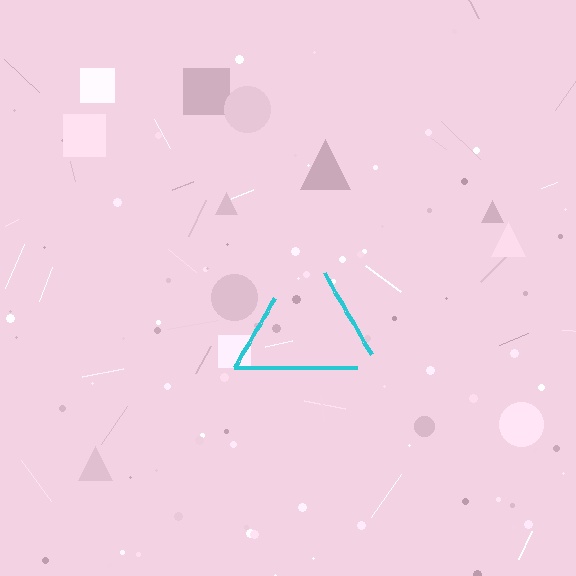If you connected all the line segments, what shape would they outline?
They would outline a triangle.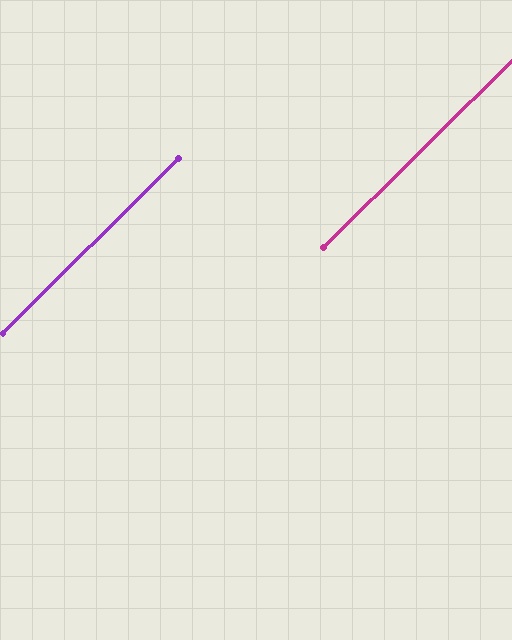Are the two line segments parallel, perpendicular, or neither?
Parallel — their directions differ by only 0.1°.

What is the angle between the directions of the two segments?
Approximately 0 degrees.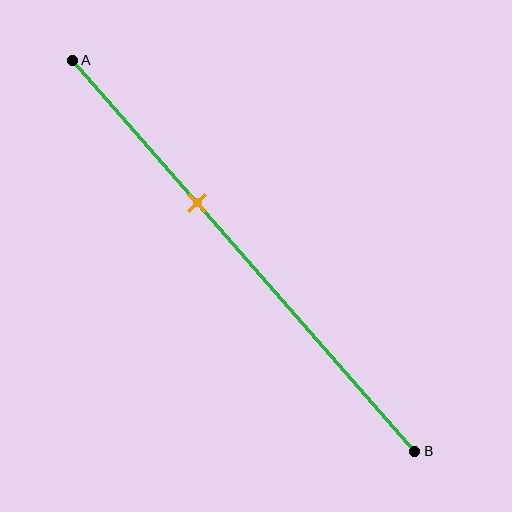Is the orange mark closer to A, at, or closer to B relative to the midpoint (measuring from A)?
The orange mark is closer to point A than the midpoint of segment AB.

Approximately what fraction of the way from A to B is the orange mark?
The orange mark is approximately 35% of the way from A to B.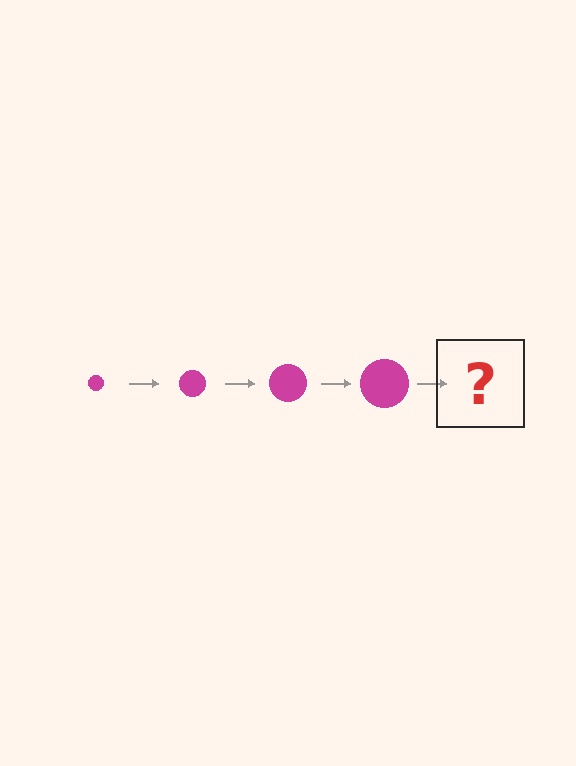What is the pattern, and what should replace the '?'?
The pattern is that the circle gets progressively larger each step. The '?' should be a magenta circle, larger than the previous one.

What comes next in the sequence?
The next element should be a magenta circle, larger than the previous one.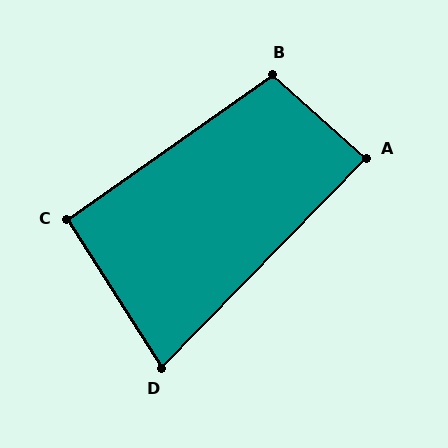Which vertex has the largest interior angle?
B, at approximately 103 degrees.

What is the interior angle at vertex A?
Approximately 87 degrees (approximately right).